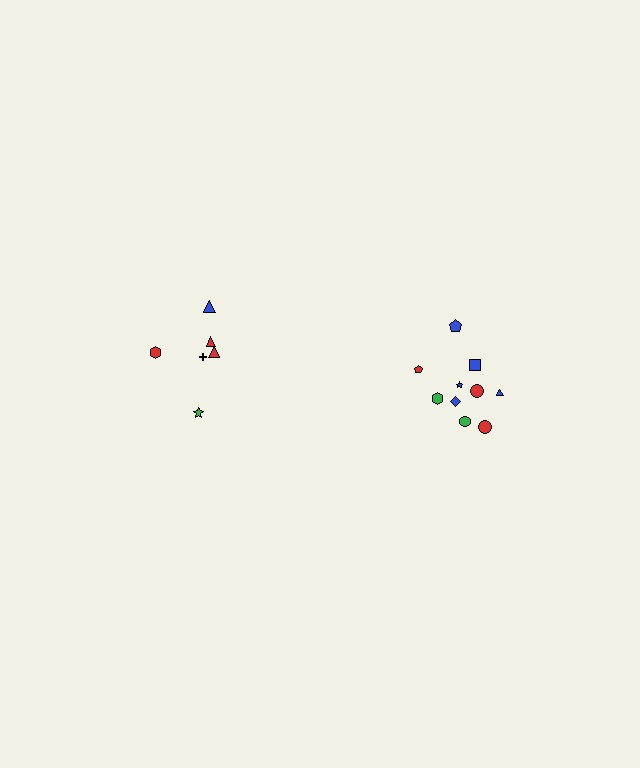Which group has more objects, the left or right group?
The right group.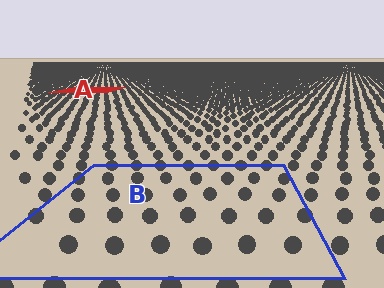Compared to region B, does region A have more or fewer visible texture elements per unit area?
Region A has more texture elements per unit area — they are packed more densely because it is farther away.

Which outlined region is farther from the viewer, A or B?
Region A is farther from the viewer — the texture elements inside it appear smaller and more densely packed.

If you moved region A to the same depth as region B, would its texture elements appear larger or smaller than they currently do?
They would appear larger. At a closer depth, the same texture elements are projected at a bigger on-screen size.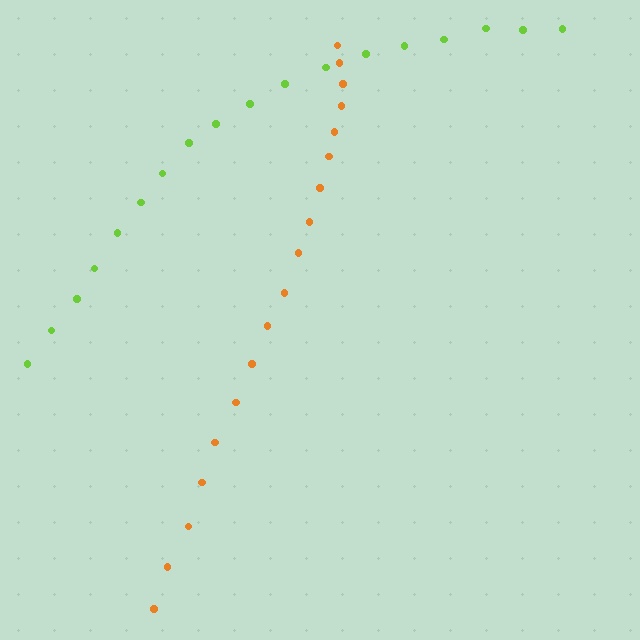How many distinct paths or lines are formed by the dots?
There are 2 distinct paths.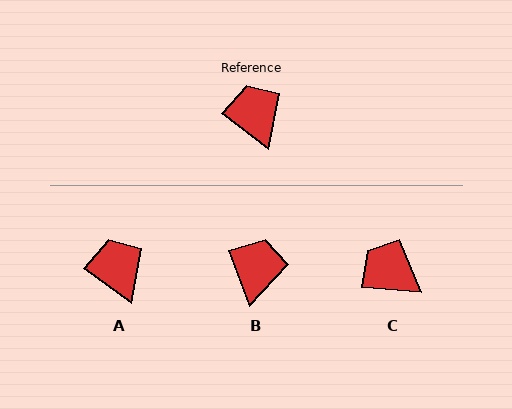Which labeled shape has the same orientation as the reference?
A.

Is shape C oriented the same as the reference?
No, it is off by about 32 degrees.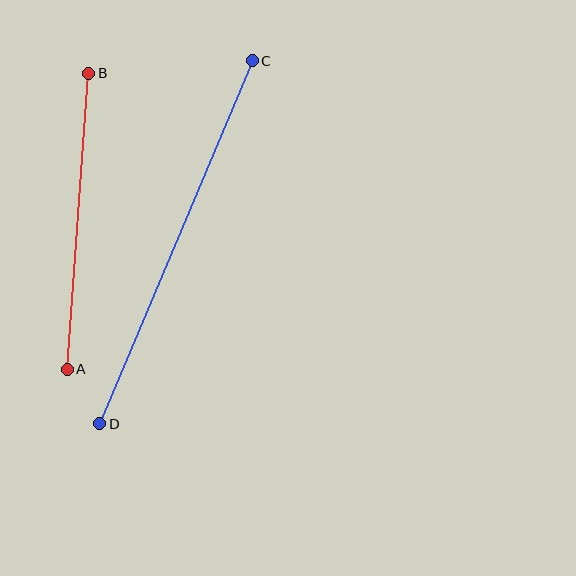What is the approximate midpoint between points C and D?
The midpoint is at approximately (176, 242) pixels.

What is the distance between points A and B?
The distance is approximately 297 pixels.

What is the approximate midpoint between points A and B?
The midpoint is at approximately (78, 221) pixels.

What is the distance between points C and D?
The distance is approximately 394 pixels.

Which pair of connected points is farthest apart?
Points C and D are farthest apart.